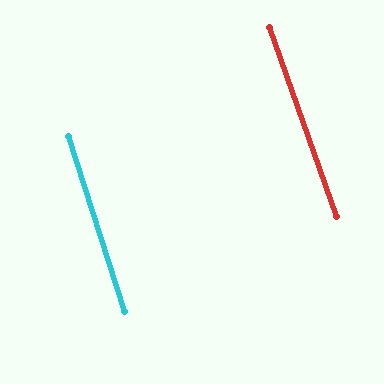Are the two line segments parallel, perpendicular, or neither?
Parallel — their directions differ by only 1.6°.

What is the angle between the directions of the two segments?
Approximately 2 degrees.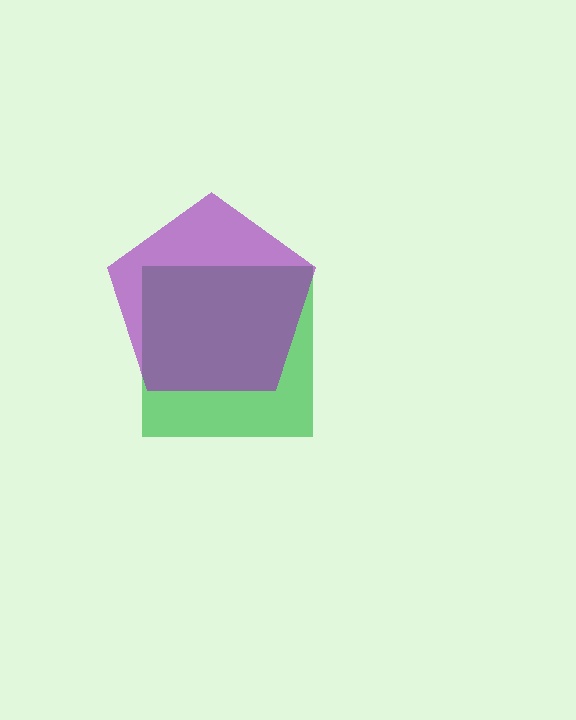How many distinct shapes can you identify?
There are 2 distinct shapes: a green square, a purple pentagon.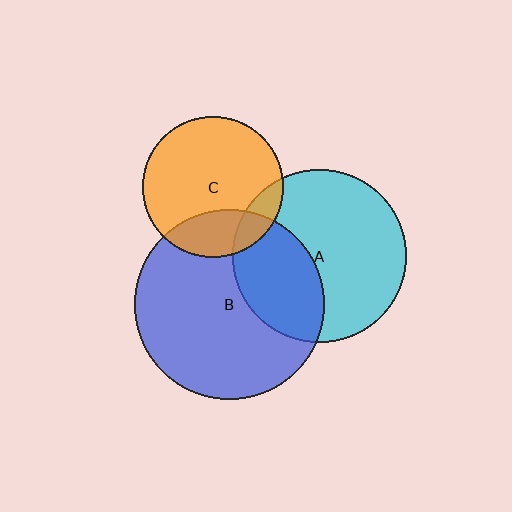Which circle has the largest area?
Circle B (blue).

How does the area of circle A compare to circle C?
Approximately 1.5 times.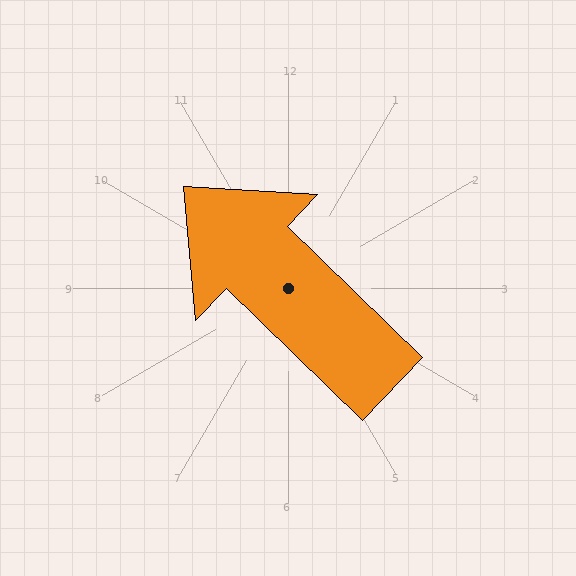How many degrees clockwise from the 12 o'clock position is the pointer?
Approximately 314 degrees.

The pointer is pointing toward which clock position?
Roughly 10 o'clock.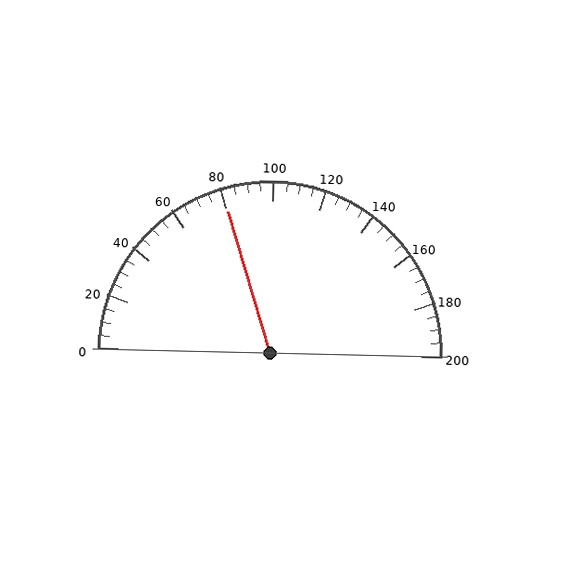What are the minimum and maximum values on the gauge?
The gauge ranges from 0 to 200.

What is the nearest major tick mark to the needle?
The nearest major tick mark is 80.